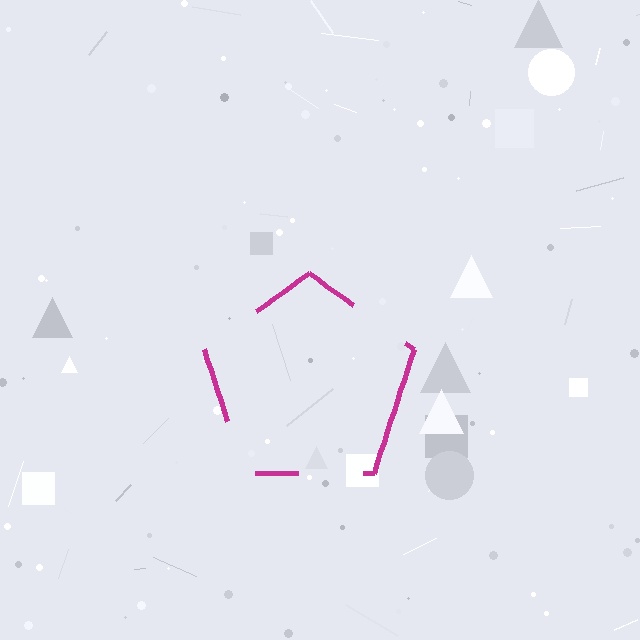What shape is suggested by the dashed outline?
The dashed outline suggests a pentagon.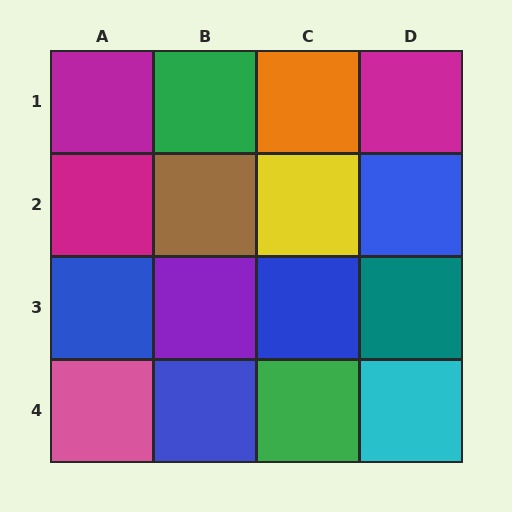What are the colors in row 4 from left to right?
Pink, blue, green, cyan.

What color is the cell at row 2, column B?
Brown.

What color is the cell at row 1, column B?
Green.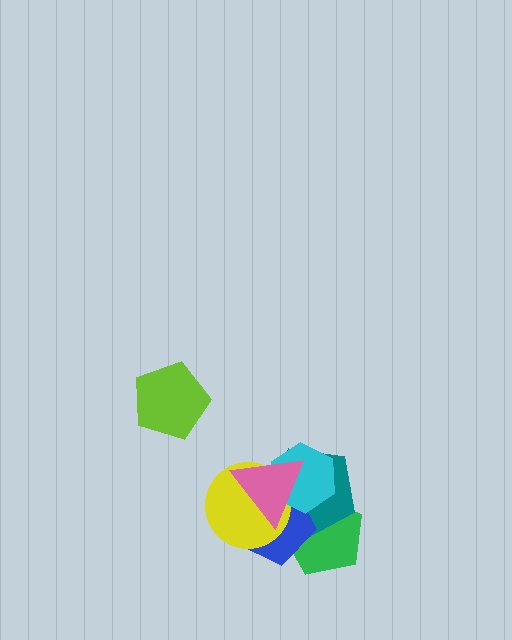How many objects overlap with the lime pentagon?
0 objects overlap with the lime pentagon.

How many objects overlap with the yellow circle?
4 objects overlap with the yellow circle.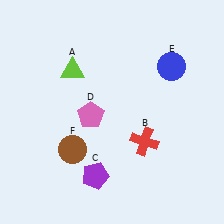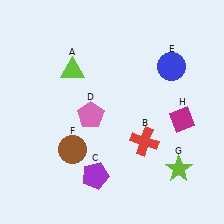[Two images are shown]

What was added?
A lime star (G), a magenta diamond (H) were added in Image 2.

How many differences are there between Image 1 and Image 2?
There are 2 differences between the two images.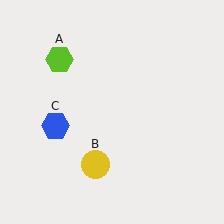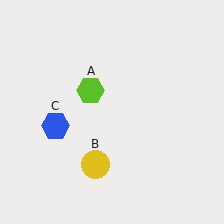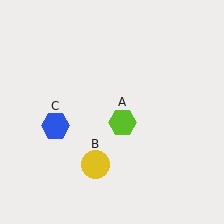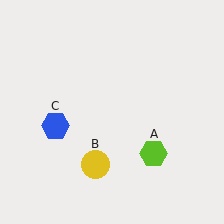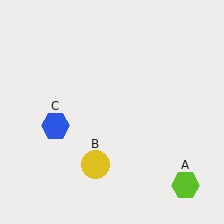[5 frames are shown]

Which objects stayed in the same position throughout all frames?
Yellow circle (object B) and blue hexagon (object C) remained stationary.